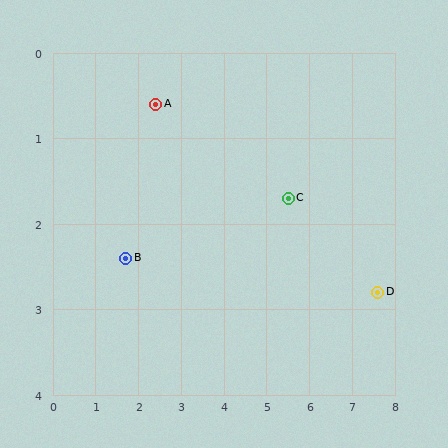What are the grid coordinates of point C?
Point C is at approximately (5.5, 1.7).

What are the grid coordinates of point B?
Point B is at approximately (1.7, 2.4).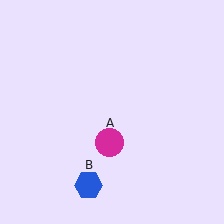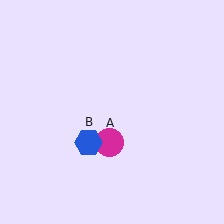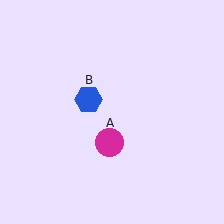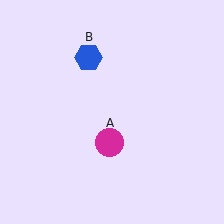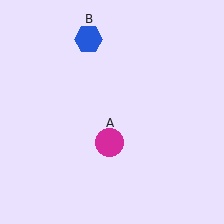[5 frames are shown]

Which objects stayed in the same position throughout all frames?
Magenta circle (object A) remained stationary.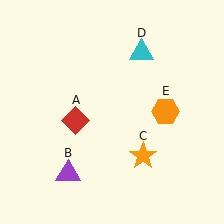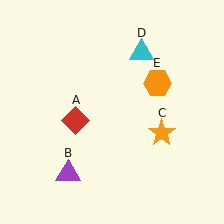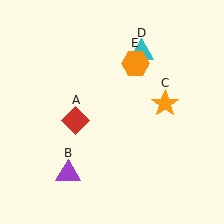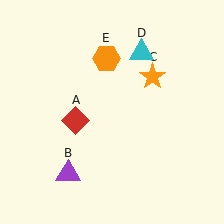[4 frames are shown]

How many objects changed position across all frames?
2 objects changed position: orange star (object C), orange hexagon (object E).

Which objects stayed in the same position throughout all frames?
Red diamond (object A) and purple triangle (object B) and cyan triangle (object D) remained stationary.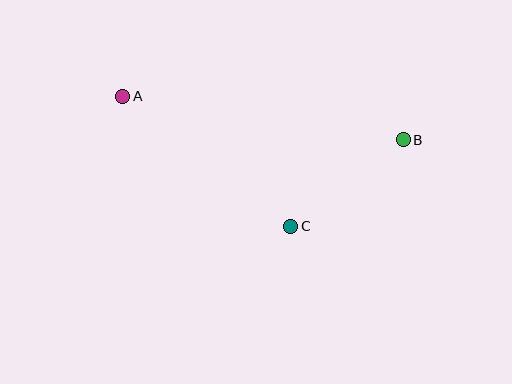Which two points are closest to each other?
Points B and C are closest to each other.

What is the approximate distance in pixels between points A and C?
The distance between A and C is approximately 212 pixels.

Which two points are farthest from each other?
Points A and B are farthest from each other.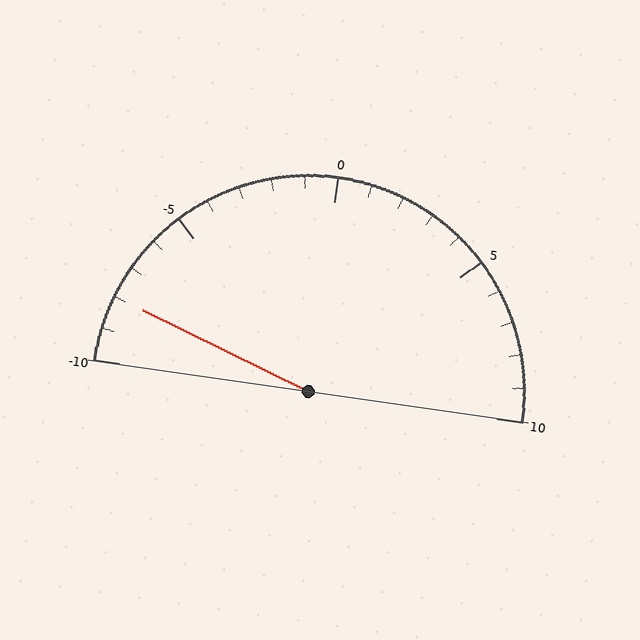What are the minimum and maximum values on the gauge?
The gauge ranges from -10 to 10.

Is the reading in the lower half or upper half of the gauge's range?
The reading is in the lower half of the range (-10 to 10).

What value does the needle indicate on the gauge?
The needle indicates approximately -8.